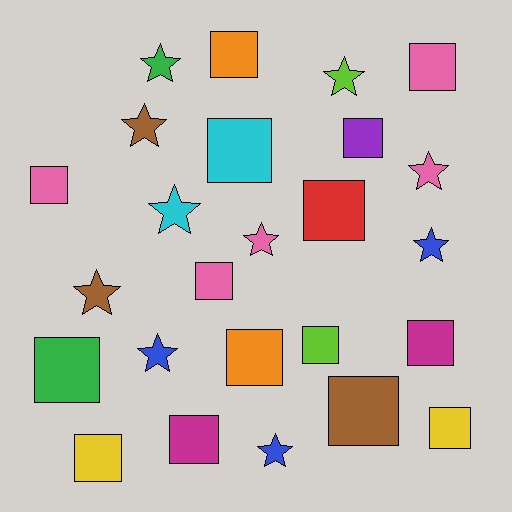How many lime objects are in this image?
There are 2 lime objects.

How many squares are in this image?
There are 15 squares.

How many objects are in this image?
There are 25 objects.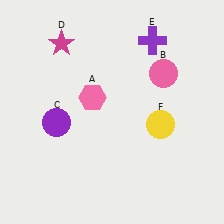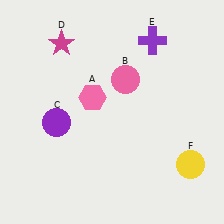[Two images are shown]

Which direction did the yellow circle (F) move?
The yellow circle (F) moved down.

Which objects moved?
The objects that moved are: the pink circle (B), the yellow circle (F).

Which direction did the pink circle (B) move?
The pink circle (B) moved left.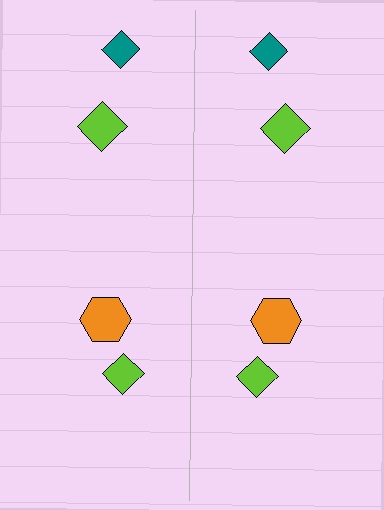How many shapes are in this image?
There are 8 shapes in this image.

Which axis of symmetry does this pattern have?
The pattern has a vertical axis of symmetry running through the center of the image.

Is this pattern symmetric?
Yes, this pattern has bilateral (reflection) symmetry.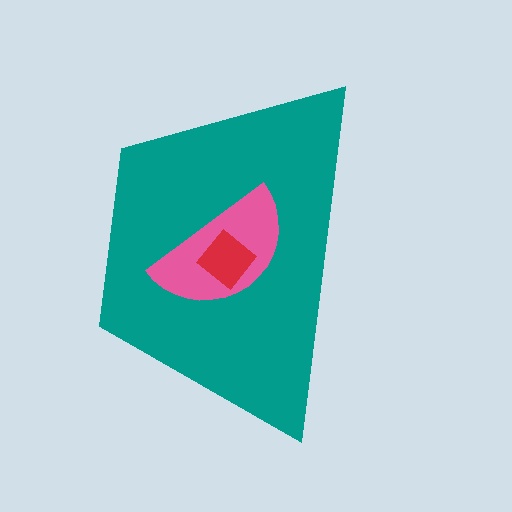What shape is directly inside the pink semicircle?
The red diamond.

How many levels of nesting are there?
3.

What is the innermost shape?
The red diamond.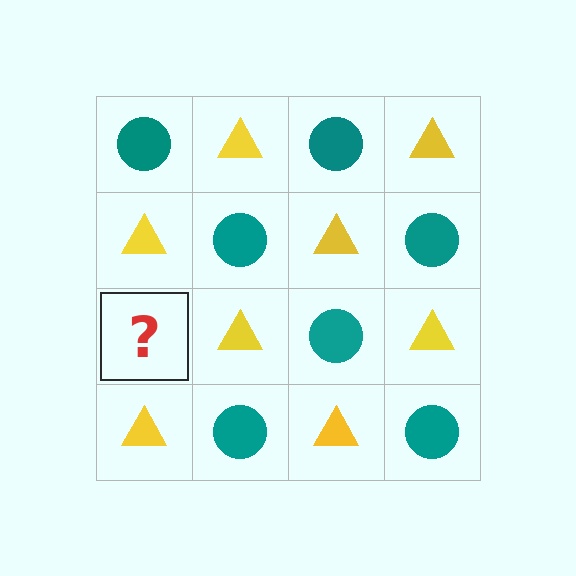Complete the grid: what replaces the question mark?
The question mark should be replaced with a teal circle.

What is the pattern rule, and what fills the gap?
The rule is that it alternates teal circle and yellow triangle in a checkerboard pattern. The gap should be filled with a teal circle.